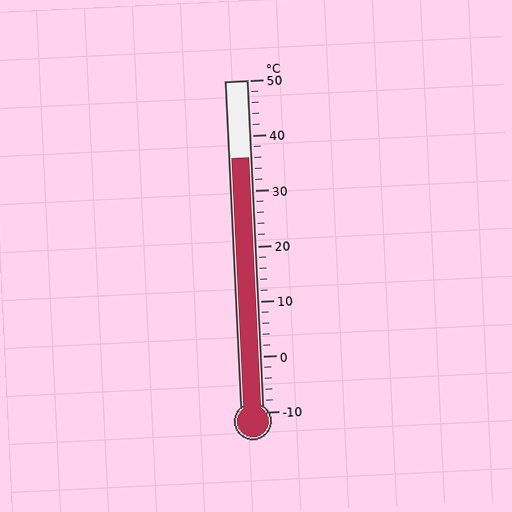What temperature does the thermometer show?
The thermometer shows approximately 36°C.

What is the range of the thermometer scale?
The thermometer scale ranges from -10°C to 50°C.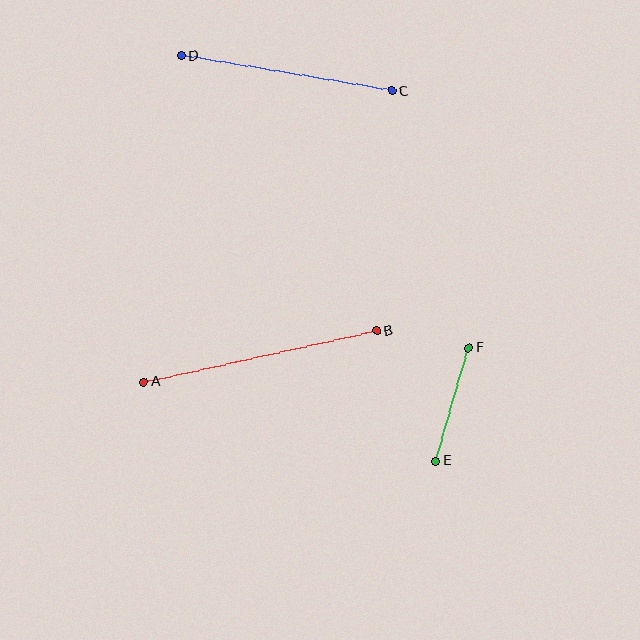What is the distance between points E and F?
The distance is approximately 118 pixels.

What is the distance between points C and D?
The distance is approximately 214 pixels.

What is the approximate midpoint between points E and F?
The midpoint is at approximately (453, 404) pixels.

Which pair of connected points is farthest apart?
Points A and B are farthest apart.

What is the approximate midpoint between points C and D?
The midpoint is at approximately (287, 73) pixels.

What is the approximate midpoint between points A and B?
The midpoint is at approximately (260, 356) pixels.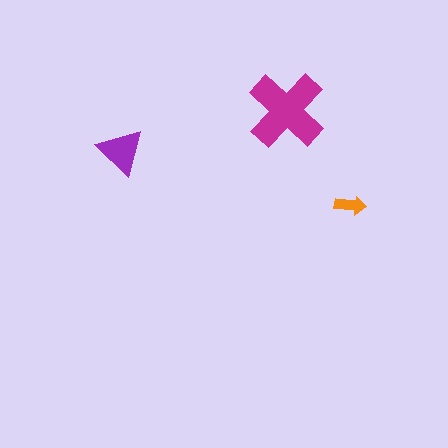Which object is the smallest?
The orange arrow.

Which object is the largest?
The magenta cross.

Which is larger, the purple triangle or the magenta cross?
The magenta cross.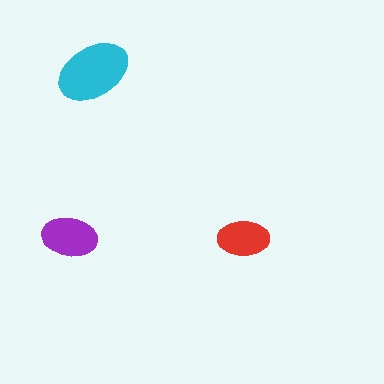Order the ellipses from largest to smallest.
the cyan one, the purple one, the red one.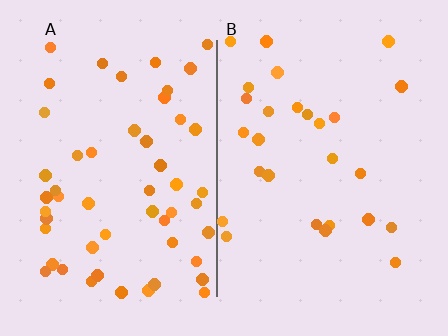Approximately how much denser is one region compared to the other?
Approximately 2.0× — region A over region B.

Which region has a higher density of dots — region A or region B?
A (the left).